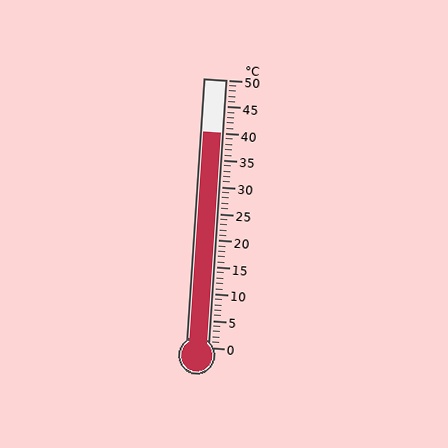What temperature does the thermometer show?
The thermometer shows approximately 40°C.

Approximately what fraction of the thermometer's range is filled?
The thermometer is filled to approximately 80% of its range.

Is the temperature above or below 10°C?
The temperature is above 10°C.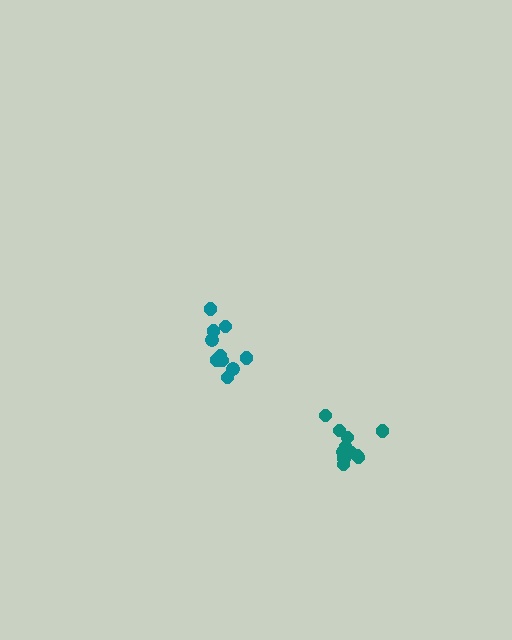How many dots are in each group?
Group 1: 11 dots, Group 2: 10 dots (21 total).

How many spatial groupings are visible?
There are 2 spatial groupings.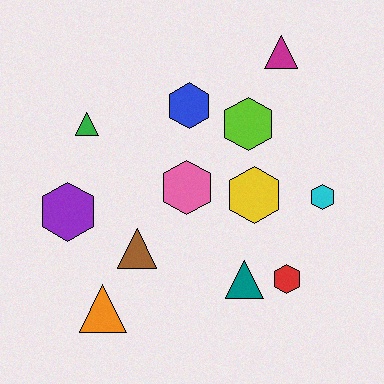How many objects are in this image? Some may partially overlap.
There are 12 objects.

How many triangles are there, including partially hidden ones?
There are 5 triangles.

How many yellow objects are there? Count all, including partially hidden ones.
There is 1 yellow object.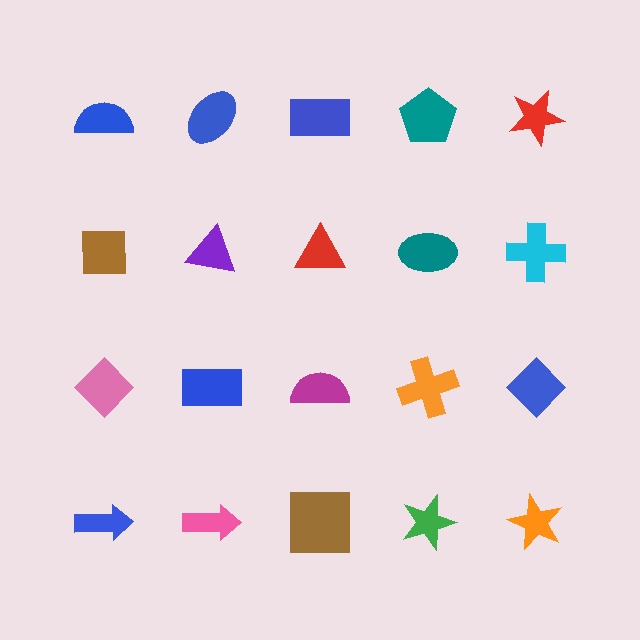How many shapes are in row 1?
5 shapes.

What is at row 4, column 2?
A pink arrow.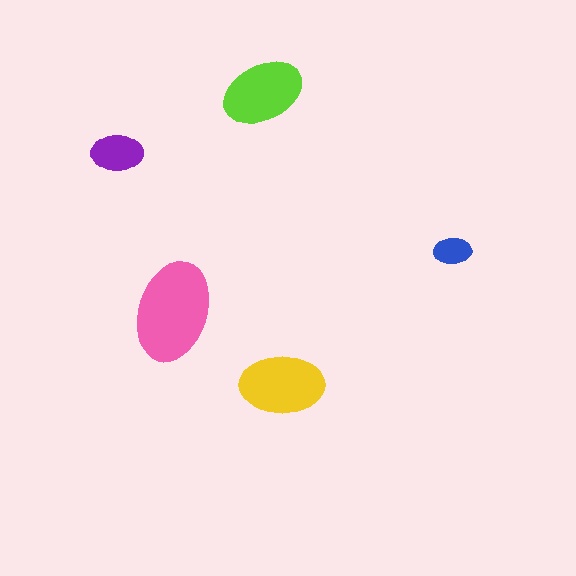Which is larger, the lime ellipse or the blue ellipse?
The lime one.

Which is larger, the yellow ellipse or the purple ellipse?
The yellow one.